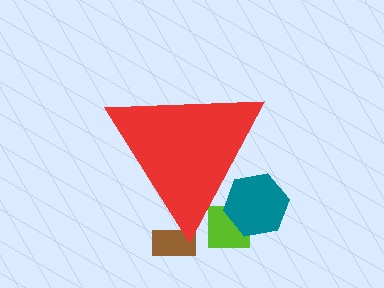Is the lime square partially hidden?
Yes, the lime square is partially hidden behind the red triangle.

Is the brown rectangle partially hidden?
Yes, the brown rectangle is partially hidden behind the red triangle.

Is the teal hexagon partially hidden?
Yes, the teal hexagon is partially hidden behind the red triangle.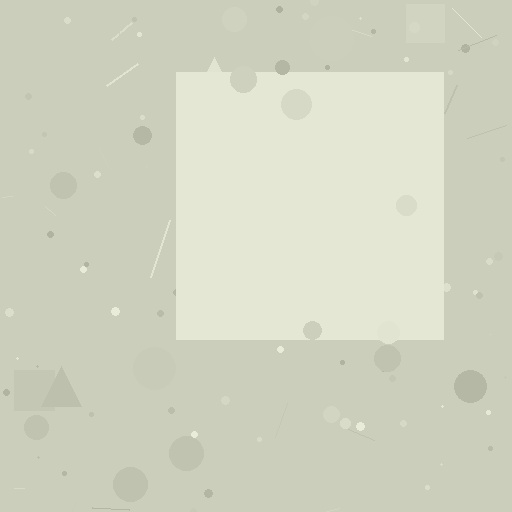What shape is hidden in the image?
A square is hidden in the image.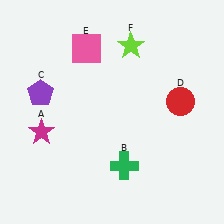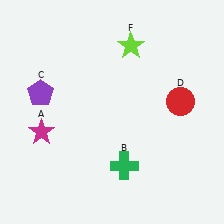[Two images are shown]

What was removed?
The pink square (E) was removed in Image 2.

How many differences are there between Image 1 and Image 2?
There is 1 difference between the two images.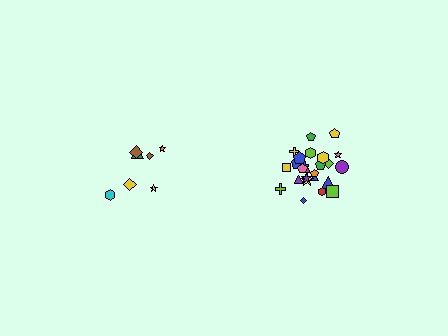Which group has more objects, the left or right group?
The right group.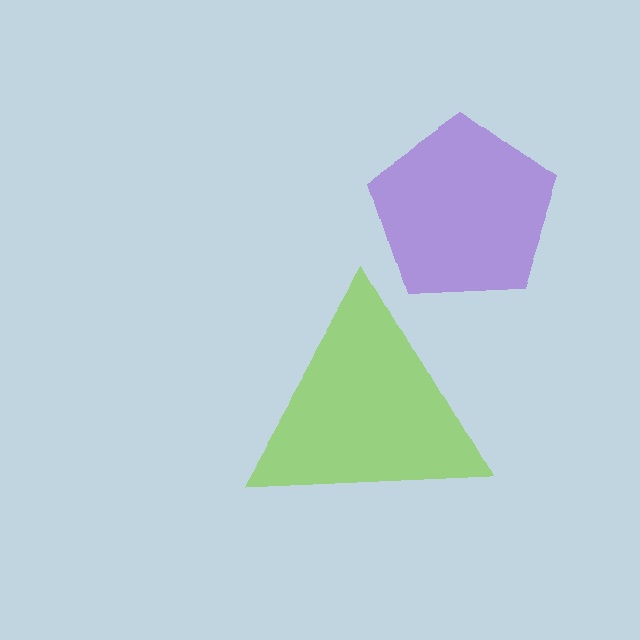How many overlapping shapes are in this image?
There are 2 overlapping shapes in the image.